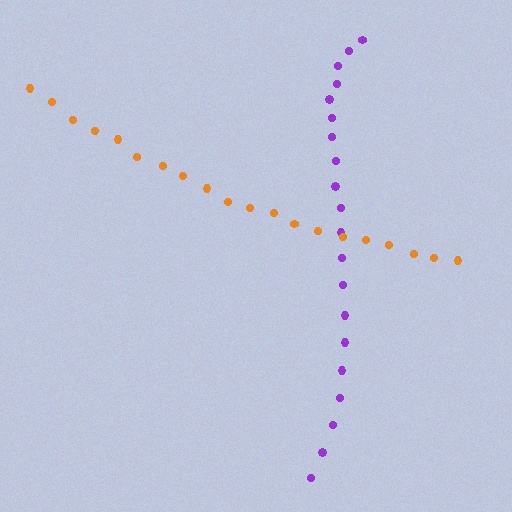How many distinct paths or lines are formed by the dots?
There are 2 distinct paths.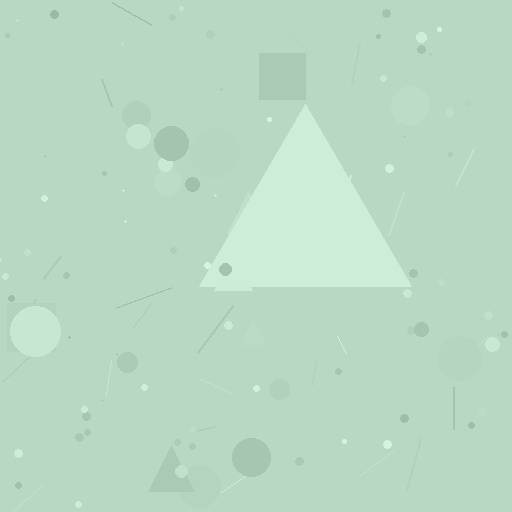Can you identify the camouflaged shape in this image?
The camouflaged shape is a triangle.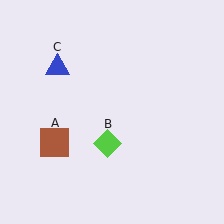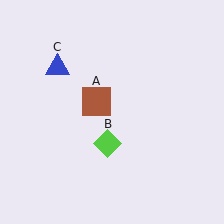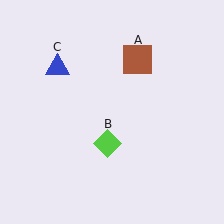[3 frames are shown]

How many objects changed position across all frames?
1 object changed position: brown square (object A).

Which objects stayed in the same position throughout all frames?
Lime diamond (object B) and blue triangle (object C) remained stationary.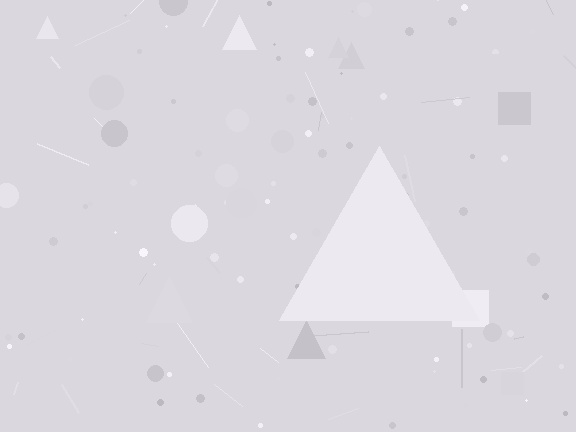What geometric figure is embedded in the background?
A triangle is embedded in the background.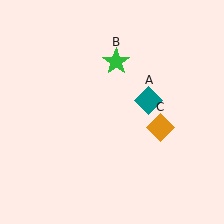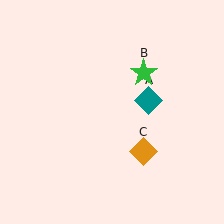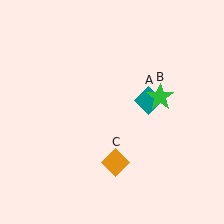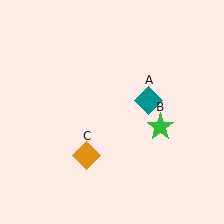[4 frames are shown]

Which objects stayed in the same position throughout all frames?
Teal diamond (object A) remained stationary.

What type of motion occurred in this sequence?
The green star (object B), orange diamond (object C) rotated clockwise around the center of the scene.